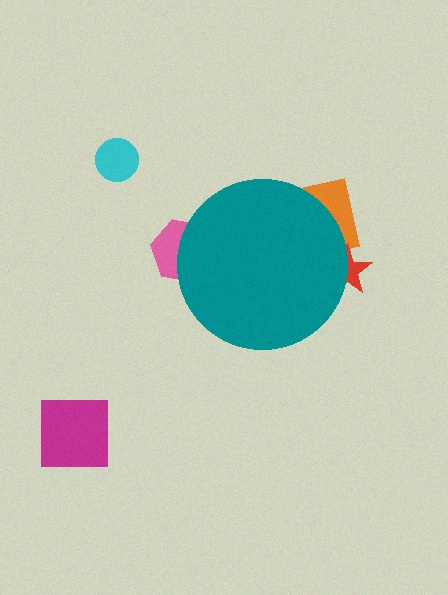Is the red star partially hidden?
Yes, the red star is partially hidden behind the teal circle.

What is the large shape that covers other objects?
A teal circle.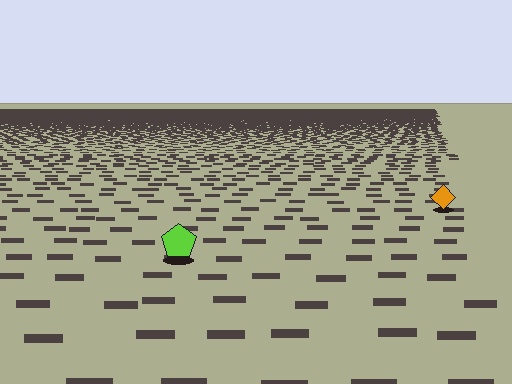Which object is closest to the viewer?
The lime pentagon is closest. The texture marks near it are larger and more spread out.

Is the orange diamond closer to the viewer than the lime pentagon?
No. The lime pentagon is closer — you can tell from the texture gradient: the ground texture is coarser near it.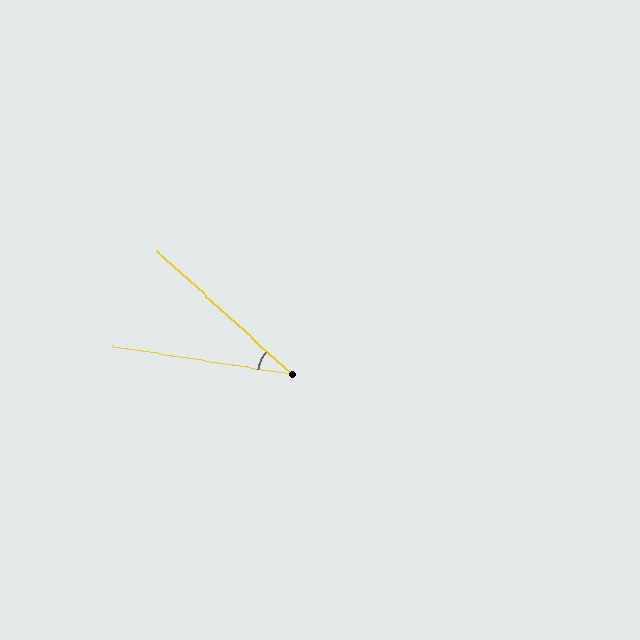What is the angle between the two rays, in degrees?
Approximately 34 degrees.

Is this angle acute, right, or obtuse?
It is acute.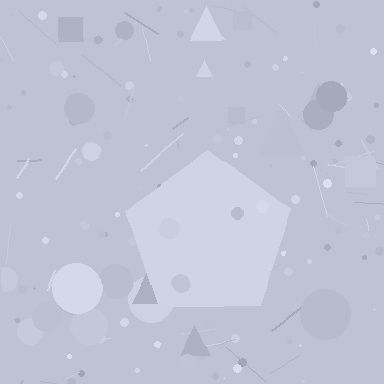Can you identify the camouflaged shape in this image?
The camouflaged shape is a pentagon.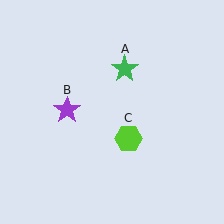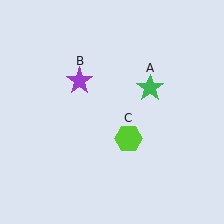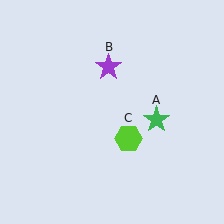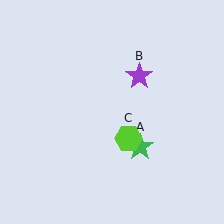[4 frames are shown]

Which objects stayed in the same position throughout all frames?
Lime hexagon (object C) remained stationary.